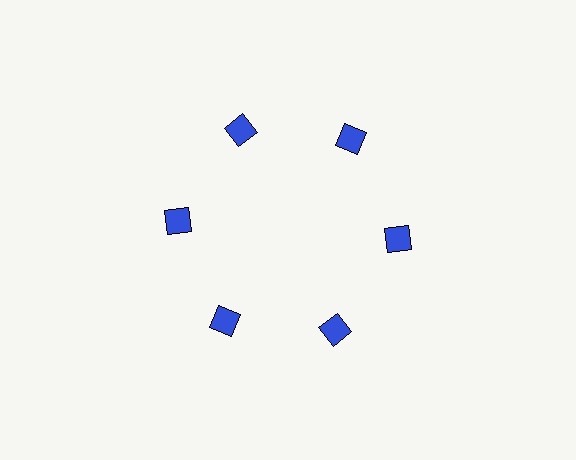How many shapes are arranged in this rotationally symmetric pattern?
There are 6 shapes, arranged in 6 groups of 1.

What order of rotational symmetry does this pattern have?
This pattern has 6-fold rotational symmetry.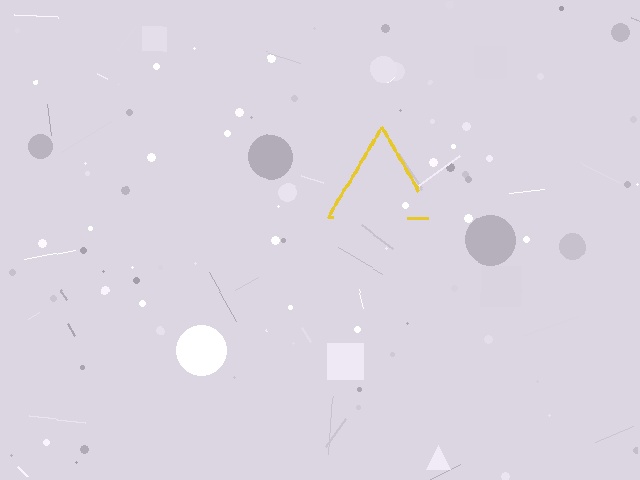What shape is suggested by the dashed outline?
The dashed outline suggests a triangle.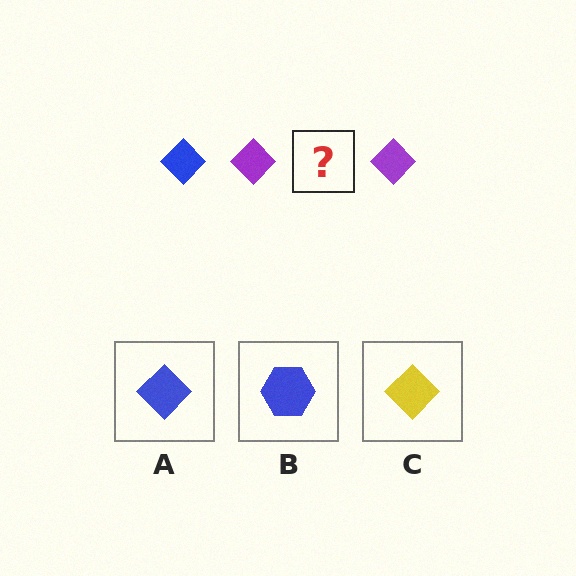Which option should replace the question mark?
Option A.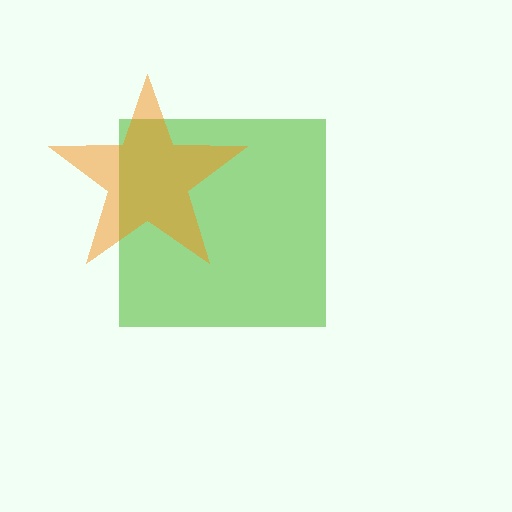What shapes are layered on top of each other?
The layered shapes are: a lime square, an orange star.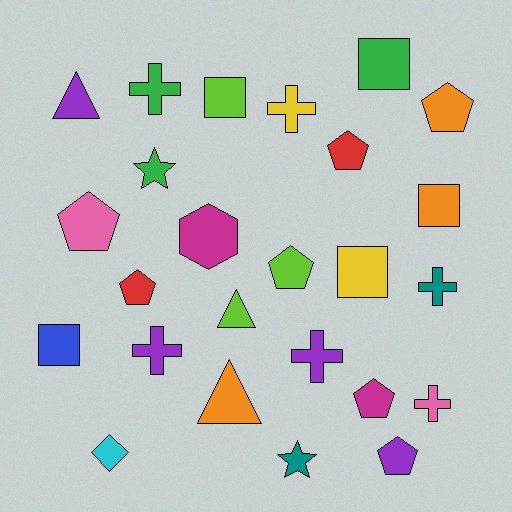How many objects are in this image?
There are 25 objects.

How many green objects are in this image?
There are 3 green objects.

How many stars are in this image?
There are 2 stars.